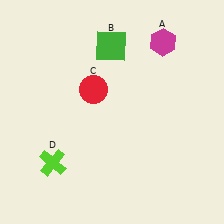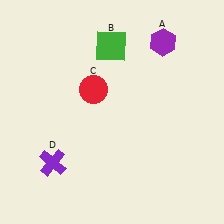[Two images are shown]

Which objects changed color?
A changed from magenta to purple. D changed from lime to purple.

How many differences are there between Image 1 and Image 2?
There are 2 differences between the two images.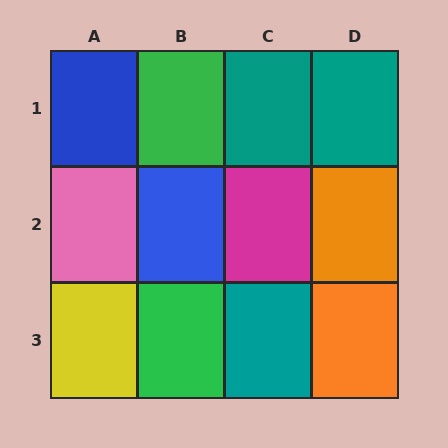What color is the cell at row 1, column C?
Teal.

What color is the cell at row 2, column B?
Blue.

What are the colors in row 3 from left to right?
Yellow, green, teal, orange.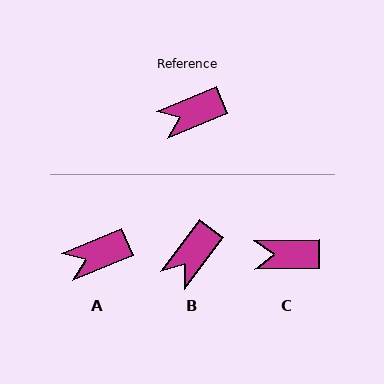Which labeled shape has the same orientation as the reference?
A.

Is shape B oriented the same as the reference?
No, it is off by about 30 degrees.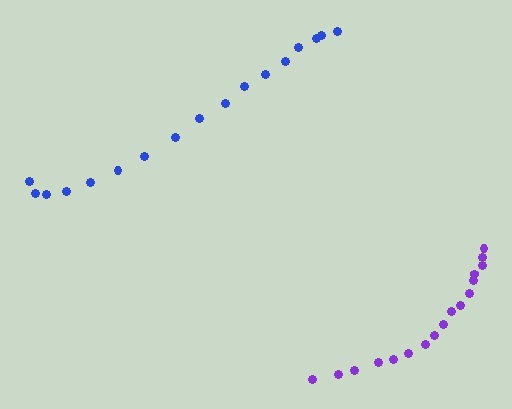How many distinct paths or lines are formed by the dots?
There are 2 distinct paths.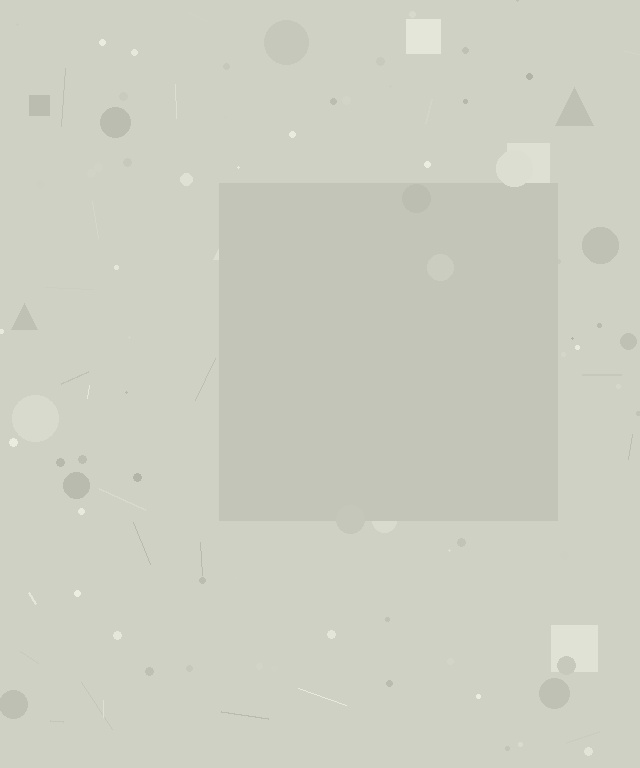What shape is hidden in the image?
A square is hidden in the image.